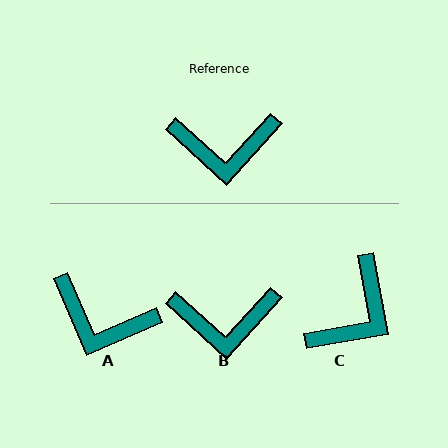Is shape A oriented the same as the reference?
No, it is off by about 24 degrees.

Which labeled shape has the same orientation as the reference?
B.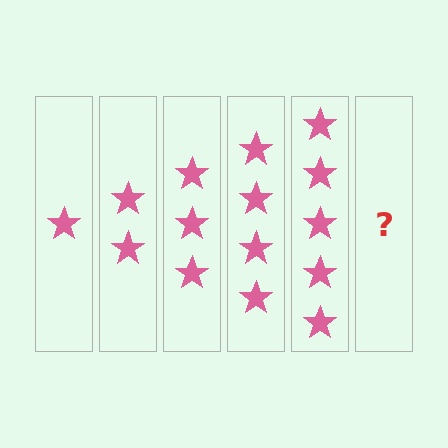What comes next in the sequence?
The next element should be 6 stars.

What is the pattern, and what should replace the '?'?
The pattern is that each step adds one more star. The '?' should be 6 stars.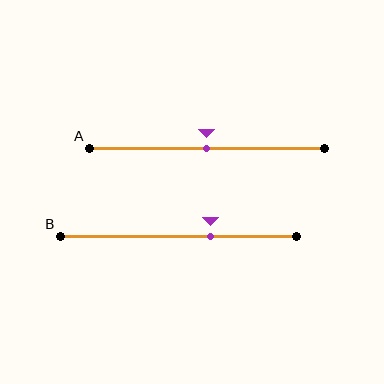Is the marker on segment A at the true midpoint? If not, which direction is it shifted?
Yes, the marker on segment A is at the true midpoint.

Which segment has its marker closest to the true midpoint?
Segment A has its marker closest to the true midpoint.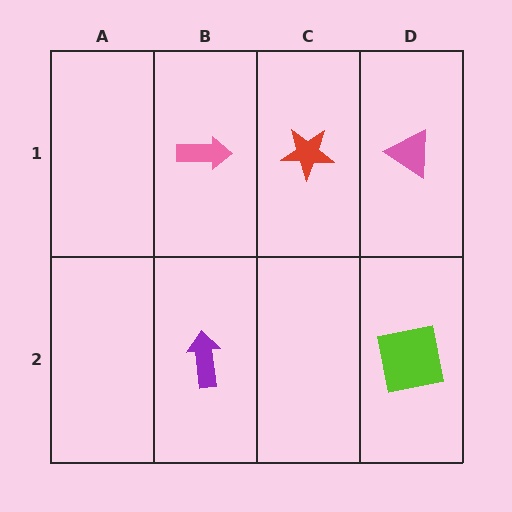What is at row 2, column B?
A purple arrow.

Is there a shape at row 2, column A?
No, that cell is empty.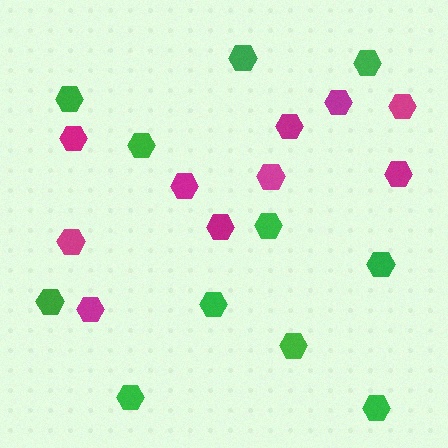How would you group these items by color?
There are 2 groups: one group of magenta hexagons (10) and one group of green hexagons (11).